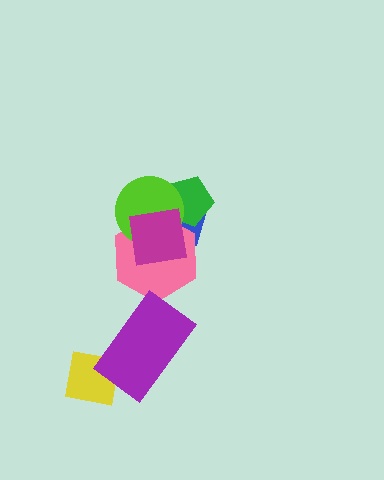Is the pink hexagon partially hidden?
Yes, it is partially covered by another shape.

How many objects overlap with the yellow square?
1 object overlaps with the yellow square.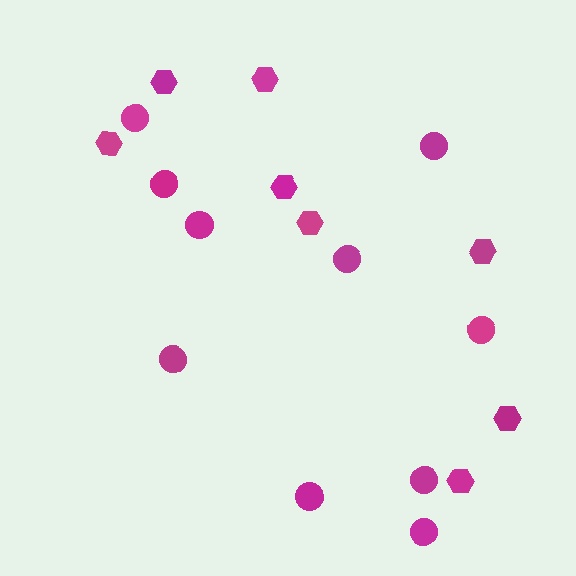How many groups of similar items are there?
There are 2 groups: one group of circles (10) and one group of hexagons (8).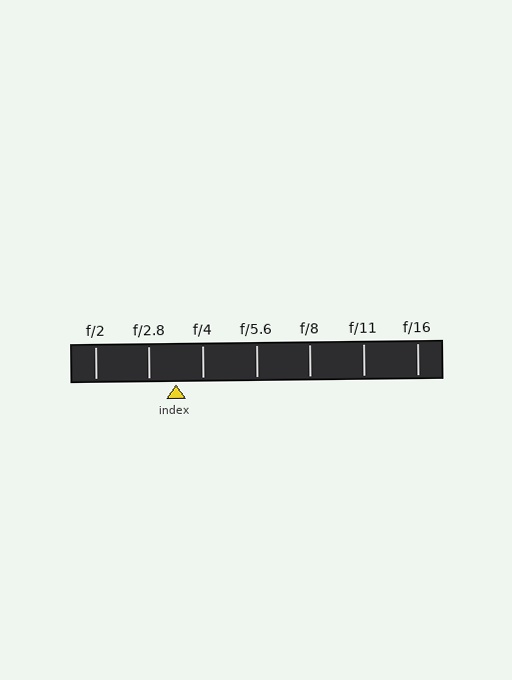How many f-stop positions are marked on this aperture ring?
There are 7 f-stop positions marked.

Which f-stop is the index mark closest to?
The index mark is closest to f/4.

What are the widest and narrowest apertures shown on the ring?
The widest aperture shown is f/2 and the narrowest is f/16.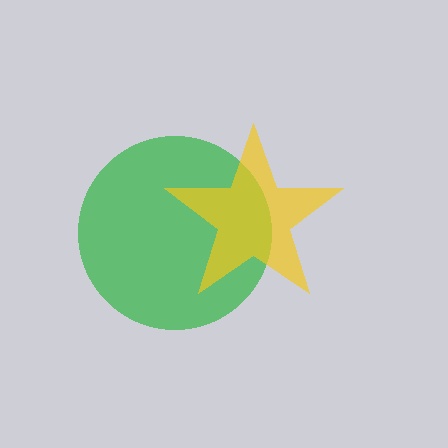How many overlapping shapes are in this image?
There are 2 overlapping shapes in the image.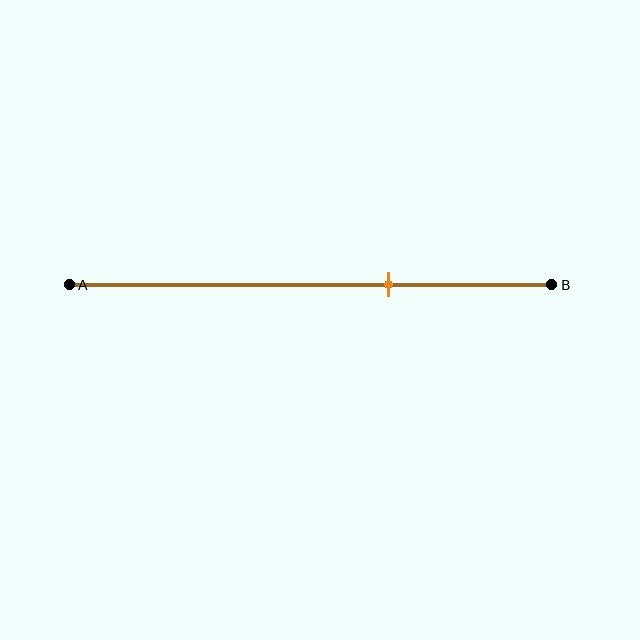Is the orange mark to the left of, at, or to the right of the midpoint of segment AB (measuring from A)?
The orange mark is to the right of the midpoint of segment AB.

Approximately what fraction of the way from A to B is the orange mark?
The orange mark is approximately 65% of the way from A to B.